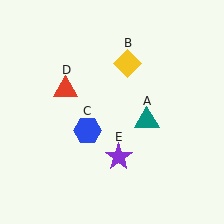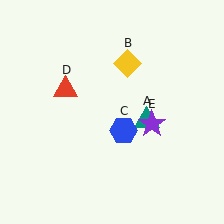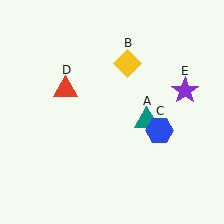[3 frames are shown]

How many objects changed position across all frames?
2 objects changed position: blue hexagon (object C), purple star (object E).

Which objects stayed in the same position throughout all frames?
Teal triangle (object A) and yellow diamond (object B) and red triangle (object D) remained stationary.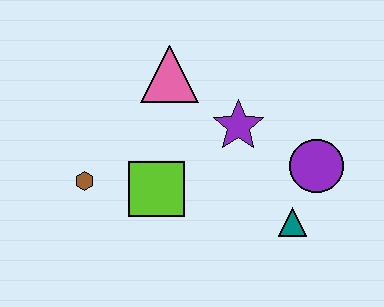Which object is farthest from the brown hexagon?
The purple circle is farthest from the brown hexagon.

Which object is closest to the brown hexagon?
The lime square is closest to the brown hexagon.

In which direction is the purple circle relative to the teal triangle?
The purple circle is above the teal triangle.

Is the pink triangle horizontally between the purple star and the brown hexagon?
Yes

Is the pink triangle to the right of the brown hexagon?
Yes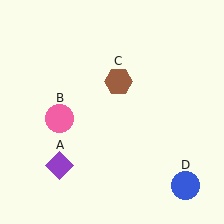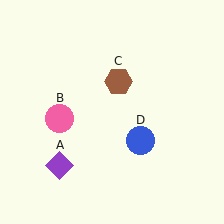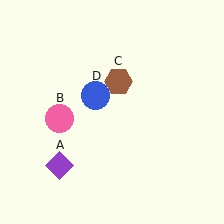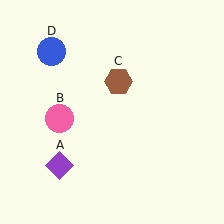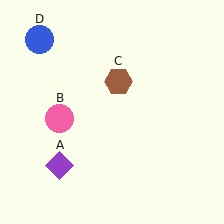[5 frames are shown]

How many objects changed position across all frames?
1 object changed position: blue circle (object D).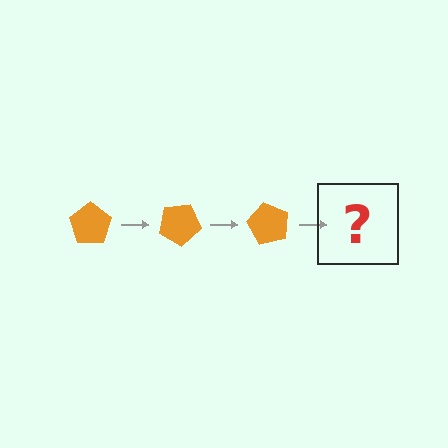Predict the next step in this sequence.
The next step is an orange pentagon rotated 90 degrees.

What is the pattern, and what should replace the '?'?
The pattern is that the pentagon rotates 30 degrees each step. The '?' should be an orange pentagon rotated 90 degrees.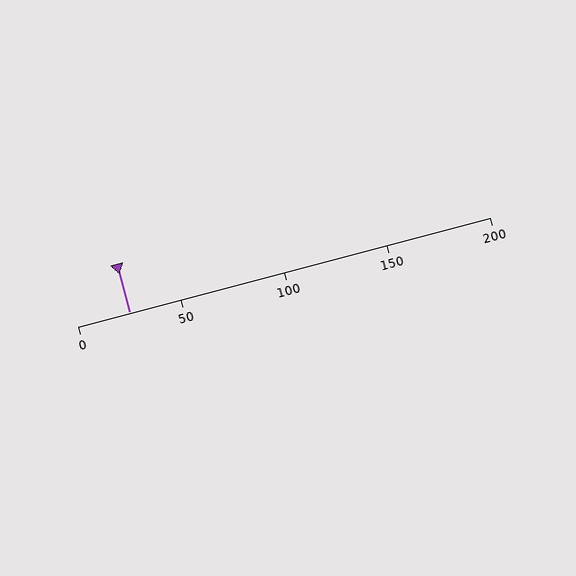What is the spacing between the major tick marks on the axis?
The major ticks are spaced 50 apart.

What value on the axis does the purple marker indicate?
The marker indicates approximately 25.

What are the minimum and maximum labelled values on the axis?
The axis runs from 0 to 200.